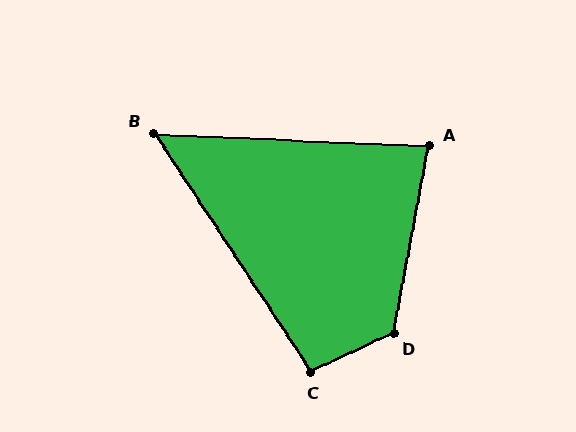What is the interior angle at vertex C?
Approximately 98 degrees (obtuse).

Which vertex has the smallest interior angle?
B, at approximately 54 degrees.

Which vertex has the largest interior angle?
D, at approximately 126 degrees.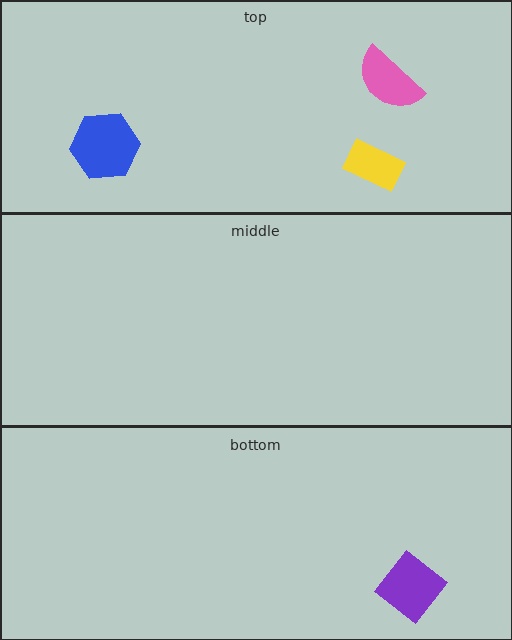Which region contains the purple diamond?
The bottom region.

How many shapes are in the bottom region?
1.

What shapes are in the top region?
The blue hexagon, the yellow rectangle, the pink semicircle.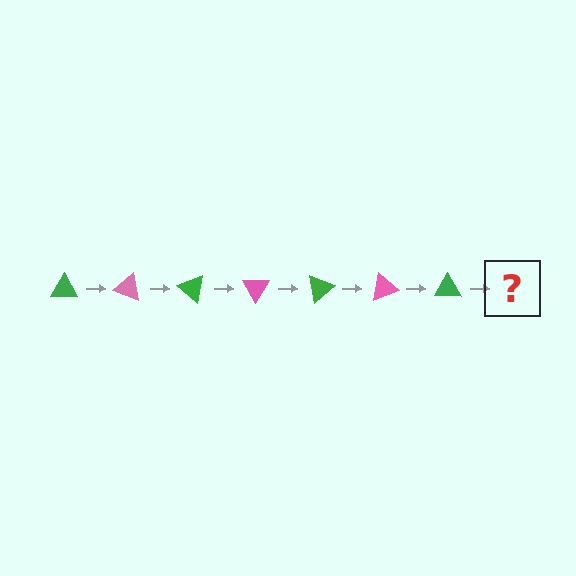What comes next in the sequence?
The next element should be a pink triangle, rotated 140 degrees from the start.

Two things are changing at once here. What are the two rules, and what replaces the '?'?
The two rules are that it rotates 20 degrees each step and the color cycles through green and pink. The '?' should be a pink triangle, rotated 140 degrees from the start.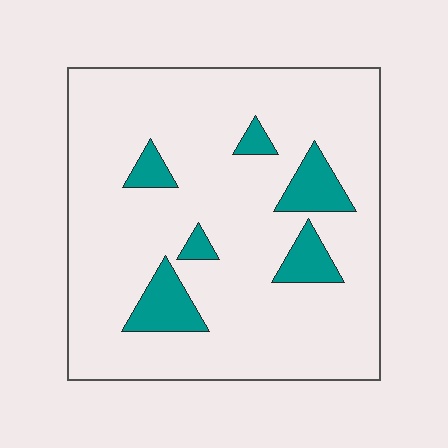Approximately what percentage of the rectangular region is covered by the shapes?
Approximately 10%.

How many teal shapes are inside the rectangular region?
6.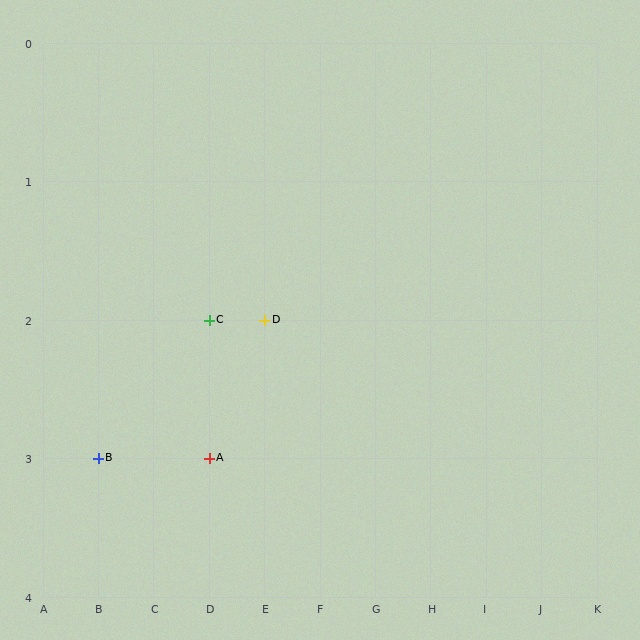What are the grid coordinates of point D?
Point D is at grid coordinates (E, 2).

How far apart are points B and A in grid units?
Points B and A are 2 columns apart.